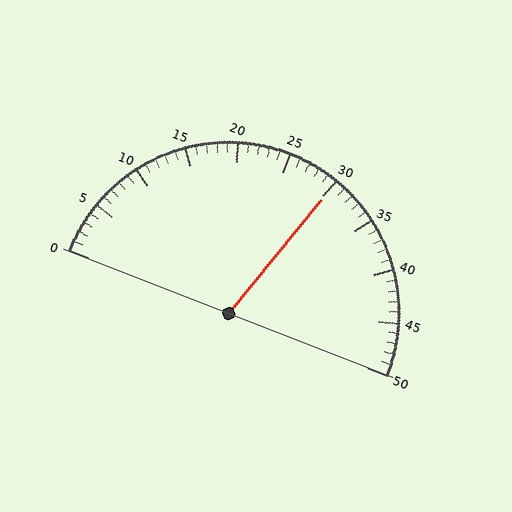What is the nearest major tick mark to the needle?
The nearest major tick mark is 30.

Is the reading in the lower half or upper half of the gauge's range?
The reading is in the upper half of the range (0 to 50).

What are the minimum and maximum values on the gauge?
The gauge ranges from 0 to 50.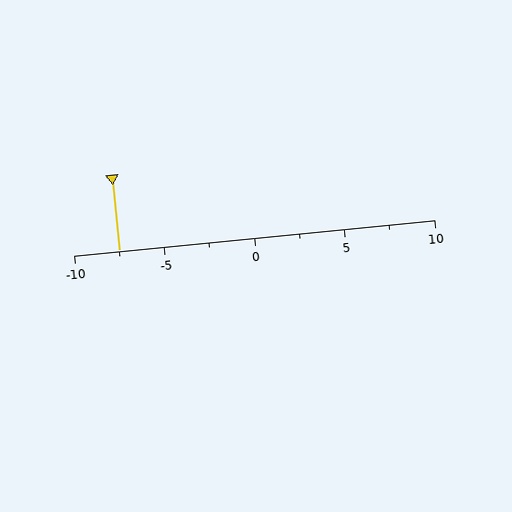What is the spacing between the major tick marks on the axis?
The major ticks are spaced 5 apart.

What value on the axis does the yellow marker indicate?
The marker indicates approximately -7.5.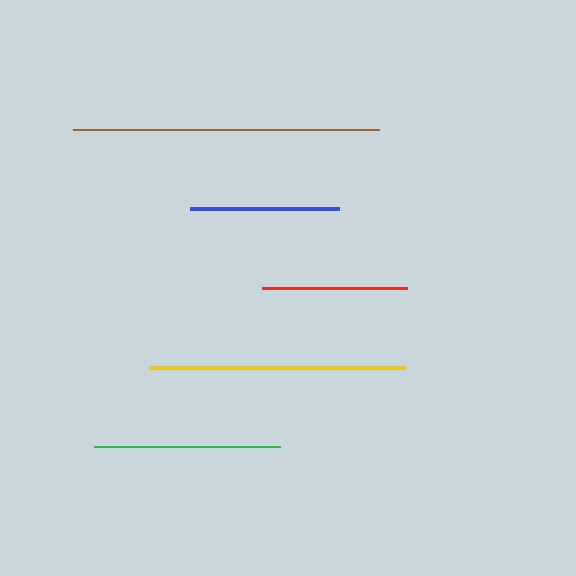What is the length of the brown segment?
The brown segment is approximately 306 pixels long.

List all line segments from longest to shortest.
From longest to shortest: brown, yellow, green, blue, red.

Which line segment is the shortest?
The red line is the shortest at approximately 145 pixels.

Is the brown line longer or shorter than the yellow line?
The brown line is longer than the yellow line.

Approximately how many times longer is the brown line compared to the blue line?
The brown line is approximately 2.1 times the length of the blue line.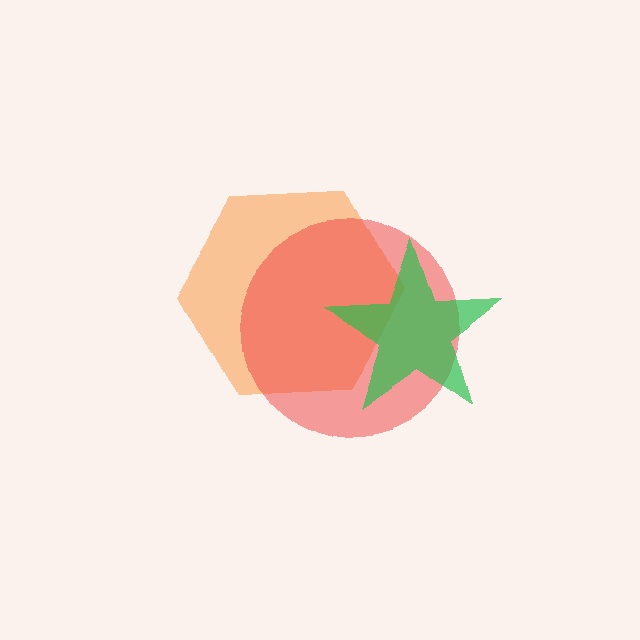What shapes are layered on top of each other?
The layered shapes are: an orange hexagon, a red circle, a green star.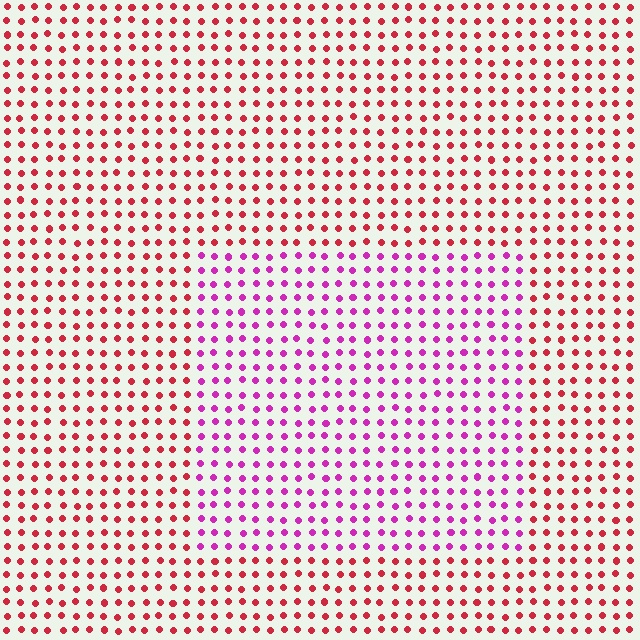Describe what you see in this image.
The image is filled with small red elements in a uniform arrangement. A rectangle-shaped region is visible where the elements are tinted to a slightly different hue, forming a subtle color boundary.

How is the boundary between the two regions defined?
The boundary is defined purely by a slight shift in hue (about 43 degrees). Spacing, size, and orientation are identical on both sides.